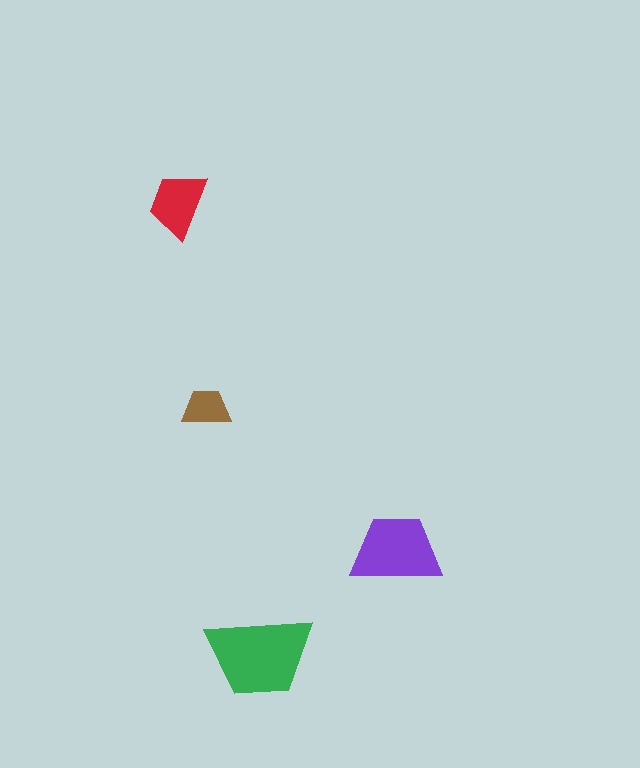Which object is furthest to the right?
The purple trapezoid is rightmost.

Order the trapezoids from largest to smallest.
the green one, the purple one, the red one, the brown one.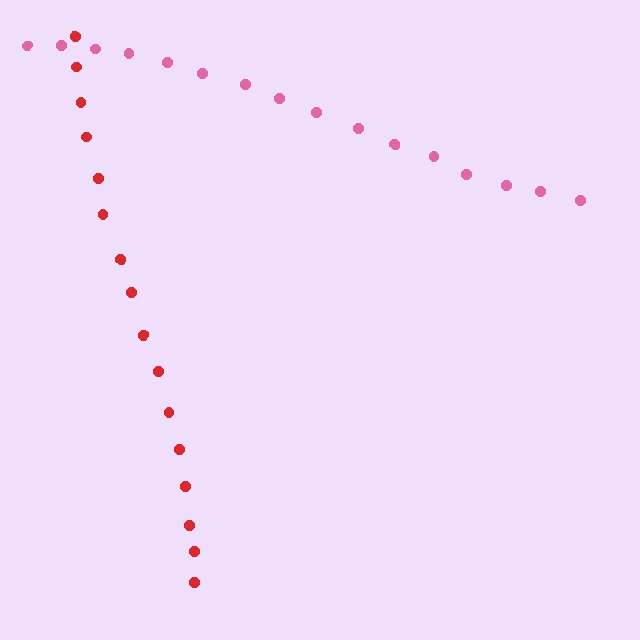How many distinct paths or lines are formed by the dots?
There are 2 distinct paths.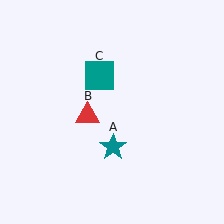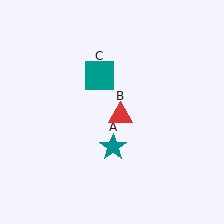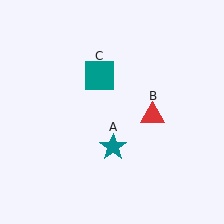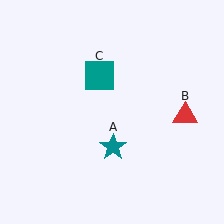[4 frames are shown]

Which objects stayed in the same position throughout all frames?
Teal star (object A) and teal square (object C) remained stationary.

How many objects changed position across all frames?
1 object changed position: red triangle (object B).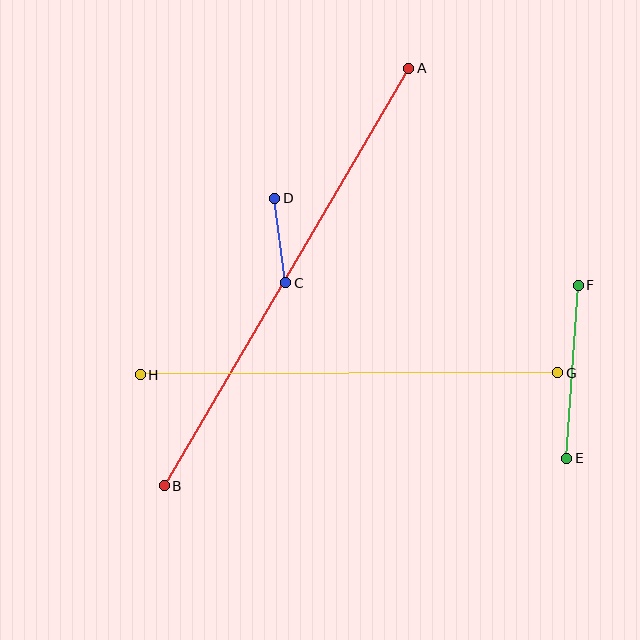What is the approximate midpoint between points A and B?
The midpoint is at approximately (286, 277) pixels.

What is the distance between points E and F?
The distance is approximately 173 pixels.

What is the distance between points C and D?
The distance is approximately 85 pixels.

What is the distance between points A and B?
The distance is approximately 484 pixels.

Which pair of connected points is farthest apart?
Points A and B are farthest apart.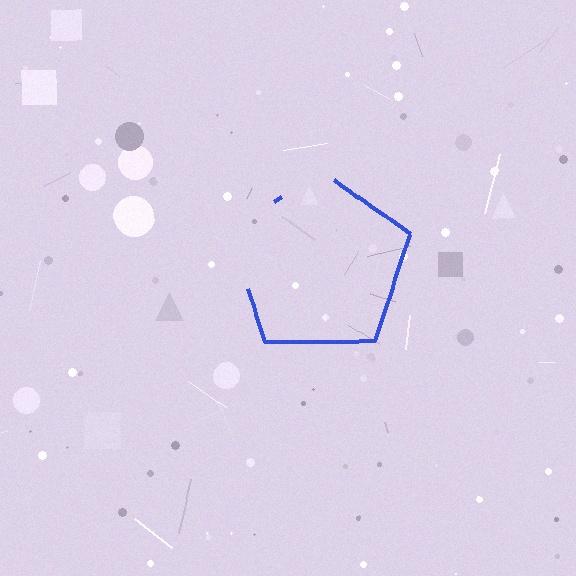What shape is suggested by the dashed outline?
The dashed outline suggests a pentagon.